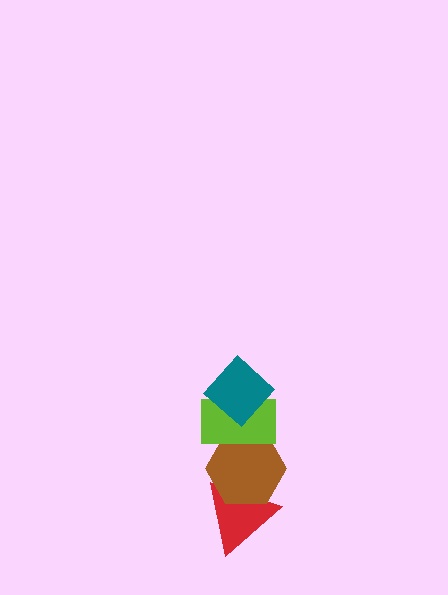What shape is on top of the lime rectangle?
The teal diamond is on top of the lime rectangle.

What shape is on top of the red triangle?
The brown hexagon is on top of the red triangle.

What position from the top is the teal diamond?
The teal diamond is 1st from the top.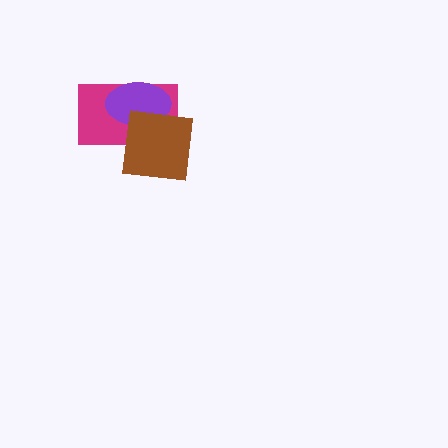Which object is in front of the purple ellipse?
The brown square is in front of the purple ellipse.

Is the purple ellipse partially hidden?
Yes, it is partially covered by another shape.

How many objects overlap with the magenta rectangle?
2 objects overlap with the magenta rectangle.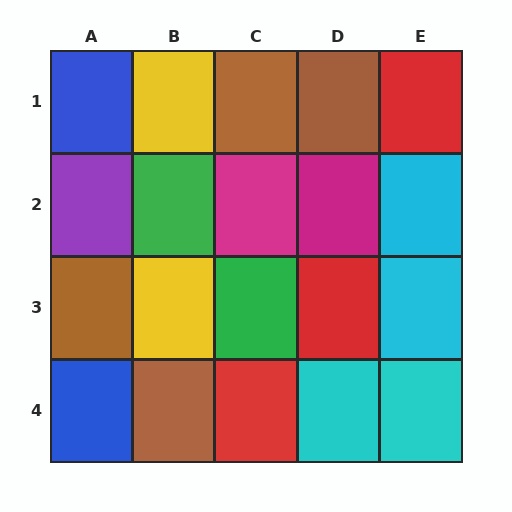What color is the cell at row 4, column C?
Red.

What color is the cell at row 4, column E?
Cyan.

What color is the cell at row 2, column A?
Purple.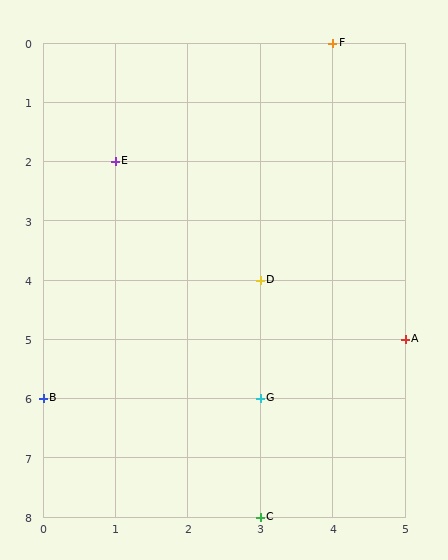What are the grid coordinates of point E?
Point E is at grid coordinates (1, 2).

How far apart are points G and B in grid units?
Points G and B are 3 columns apart.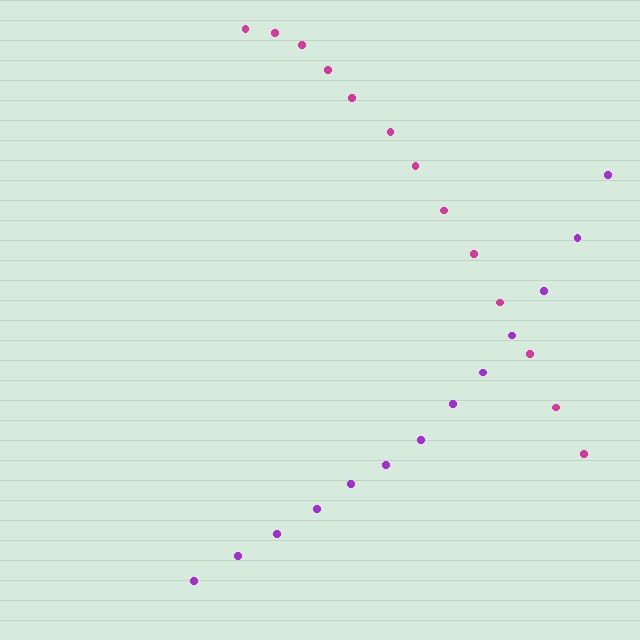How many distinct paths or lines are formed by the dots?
There are 2 distinct paths.